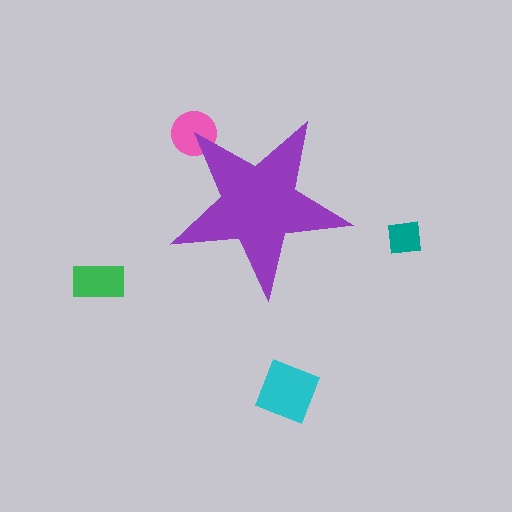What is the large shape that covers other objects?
A purple star.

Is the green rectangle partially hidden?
No, the green rectangle is fully visible.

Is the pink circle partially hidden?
Yes, the pink circle is partially hidden behind the purple star.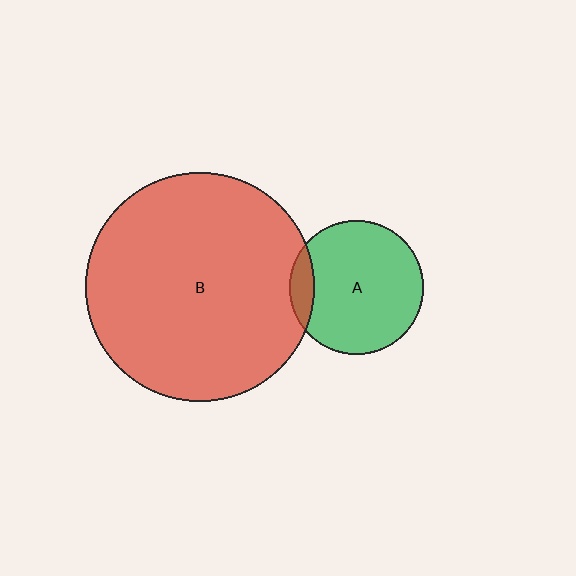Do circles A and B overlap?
Yes.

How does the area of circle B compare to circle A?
Approximately 2.9 times.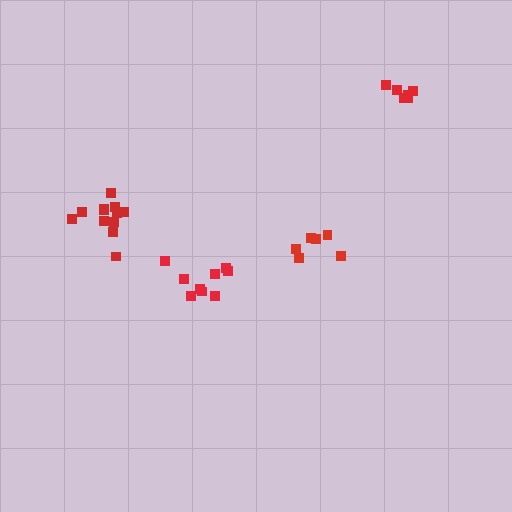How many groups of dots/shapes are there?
There are 4 groups.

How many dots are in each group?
Group 1: 6 dots, Group 2: 7 dots, Group 3: 9 dots, Group 4: 12 dots (34 total).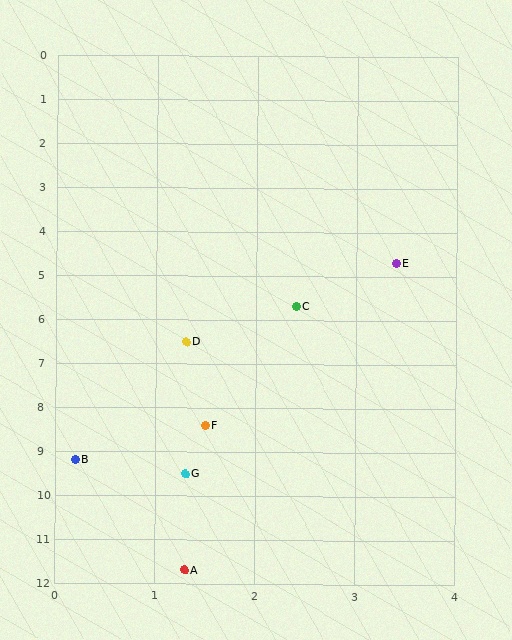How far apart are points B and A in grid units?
Points B and A are about 2.7 grid units apart.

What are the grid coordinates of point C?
Point C is at approximately (2.4, 5.7).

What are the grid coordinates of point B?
Point B is at approximately (0.2, 9.2).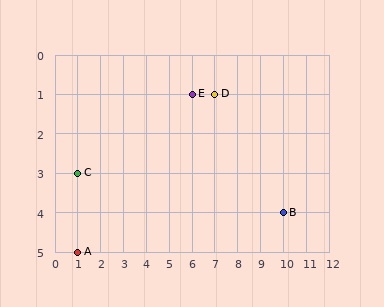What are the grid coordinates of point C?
Point C is at grid coordinates (1, 3).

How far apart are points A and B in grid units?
Points A and B are 9 columns and 1 row apart (about 9.1 grid units diagonally).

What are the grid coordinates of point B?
Point B is at grid coordinates (10, 4).